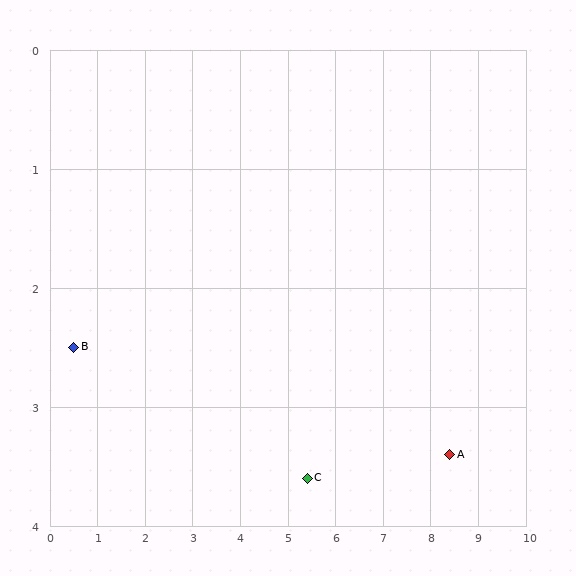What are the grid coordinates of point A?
Point A is at approximately (8.4, 3.4).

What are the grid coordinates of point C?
Point C is at approximately (5.4, 3.6).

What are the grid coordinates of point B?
Point B is at approximately (0.5, 2.5).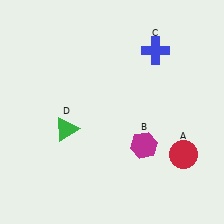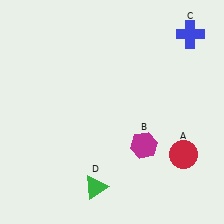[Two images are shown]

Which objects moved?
The objects that moved are: the blue cross (C), the green triangle (D).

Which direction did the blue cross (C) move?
The blue cross (C) moved right.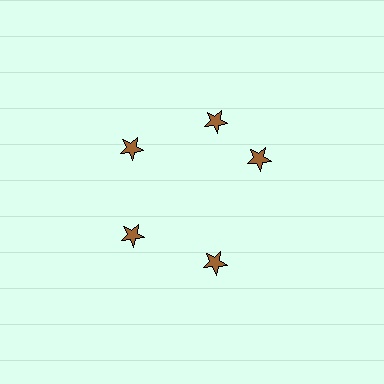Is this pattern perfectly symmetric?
No. The 5 brown stars are arranged in a ring, but one element near the 3 o'clock position is rotated out of alignment along the ring, breaking the 5-fold rotational symmetry.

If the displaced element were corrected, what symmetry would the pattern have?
It would have 5-fold rotational symmetry — the pattern would map onto itself every 72 degrees.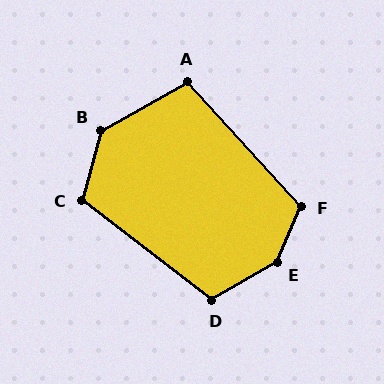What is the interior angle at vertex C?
Approximately 113 degrees (obtuse).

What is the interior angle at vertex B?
Approximately 134 degrees (obtuse).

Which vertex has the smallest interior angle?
A, at approximately 103 degrees.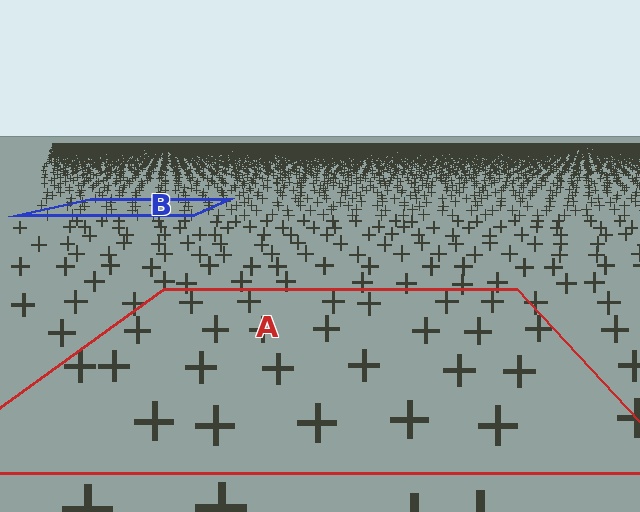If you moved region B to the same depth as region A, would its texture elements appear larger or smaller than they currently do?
They would appear larger. At a closer depth, the same texture elements are projected at a bigger on-screen size.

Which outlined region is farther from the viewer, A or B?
Region B is farther from the viewer — the texture elements inside it appear smaller and more densely packed.